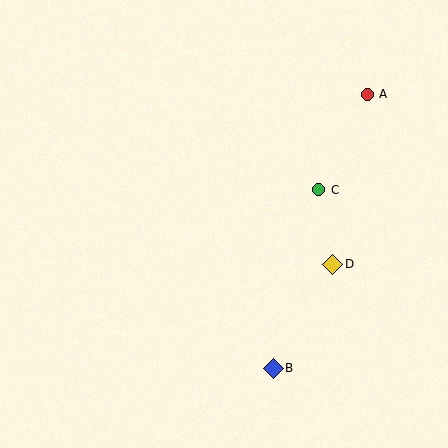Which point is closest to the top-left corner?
Point C is closest to the top-left corner.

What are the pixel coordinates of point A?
Point A is at (367, 94).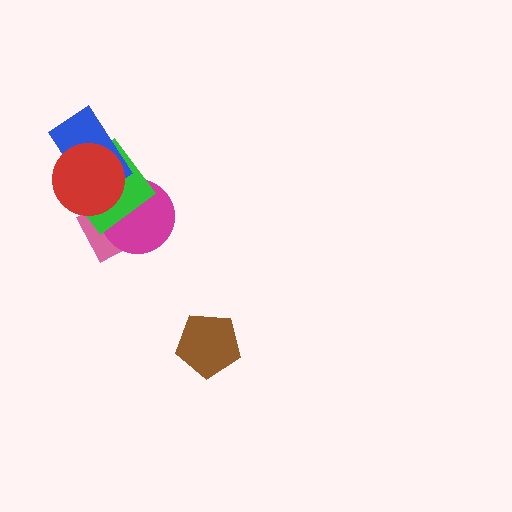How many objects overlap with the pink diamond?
3 objects overlap with the pink diamond.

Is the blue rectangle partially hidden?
Yes, it is partially covered by another shape.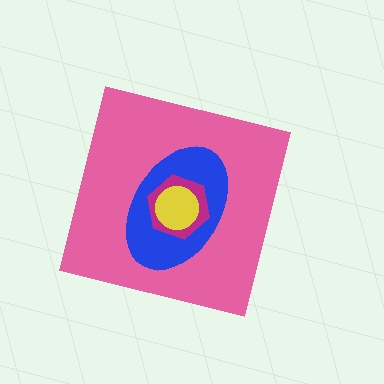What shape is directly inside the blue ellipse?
The magenta hexagon.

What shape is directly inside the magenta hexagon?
The yellow circle.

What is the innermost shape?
The yellow circle.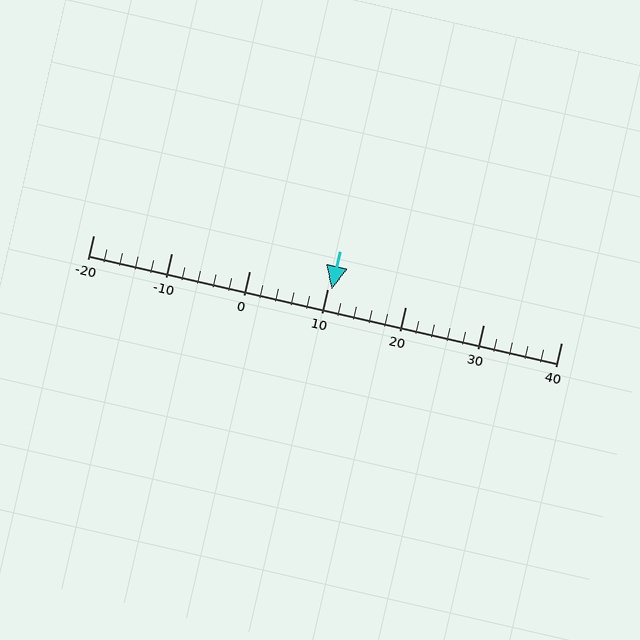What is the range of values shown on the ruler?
The ruler shows values from -20 to 40.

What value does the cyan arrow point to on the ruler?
The cyan arrow points to approximately 11.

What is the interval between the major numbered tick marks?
The major tick marks are spaced 10 units apart.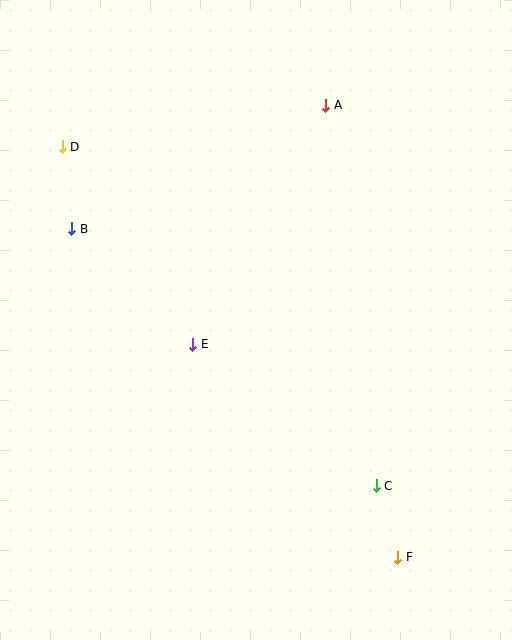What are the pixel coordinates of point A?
Point A is at (326, 105).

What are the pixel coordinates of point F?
Point F is at (398, 557).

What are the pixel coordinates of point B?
Point B is at (72, 229).